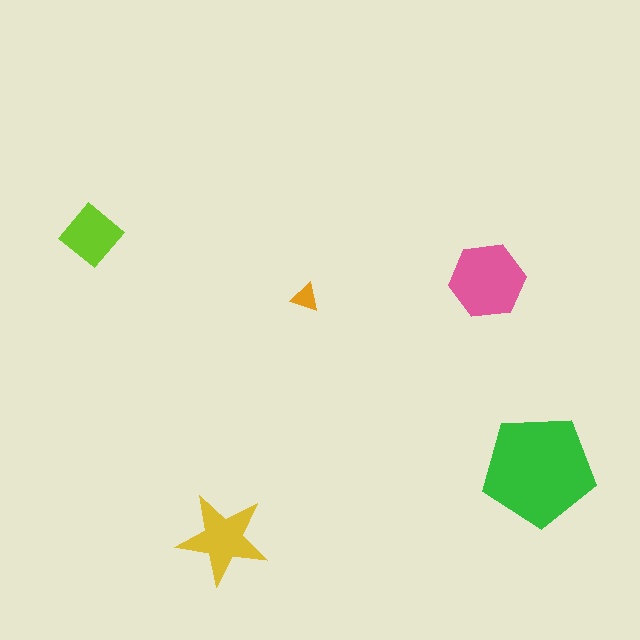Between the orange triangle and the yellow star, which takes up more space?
The yellow star.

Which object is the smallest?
The orange triangle.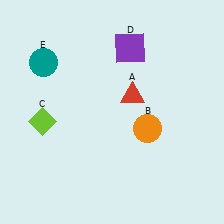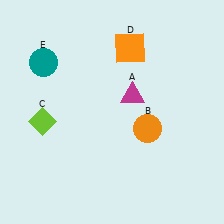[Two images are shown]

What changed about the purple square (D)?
In Image 1, D is purple. In Image 2, it changed to orange.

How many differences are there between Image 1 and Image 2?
There are 2 differences between the two images.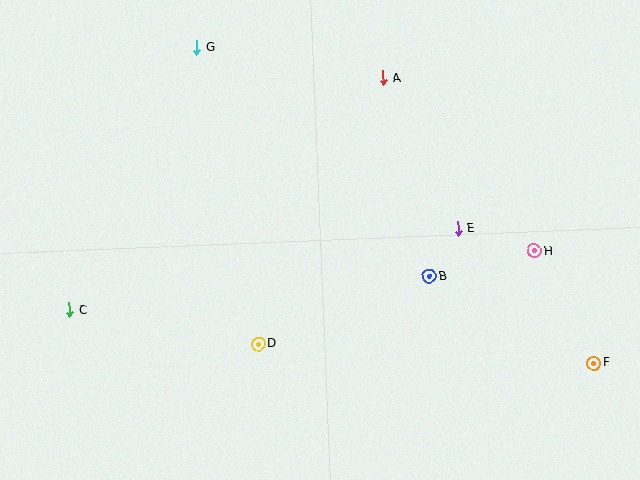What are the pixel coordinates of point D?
Point D is at (258, 344).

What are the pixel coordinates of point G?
Point G is at (197, 48).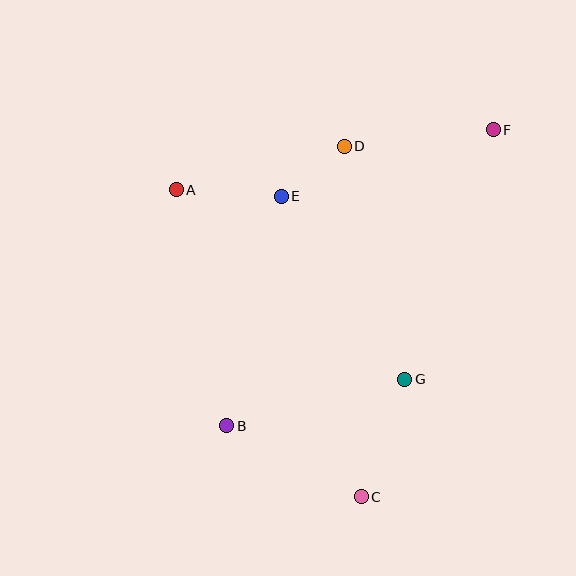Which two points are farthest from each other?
Points B and F are farthest from each other.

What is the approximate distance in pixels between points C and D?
The distance between C and D is approximately 351 pixels.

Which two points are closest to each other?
Points D and E are closest to each other.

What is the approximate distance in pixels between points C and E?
The distance between C and E is approximately 311 pixels.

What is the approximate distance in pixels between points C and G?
The distance between C and G is approximately 126 pixels.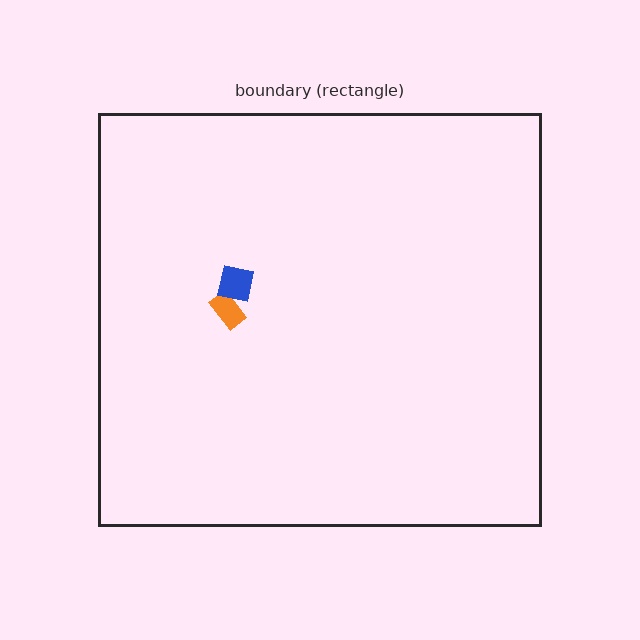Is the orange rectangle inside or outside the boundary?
Inside.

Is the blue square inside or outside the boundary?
Inside.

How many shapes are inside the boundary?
2 inside, 0 outside.